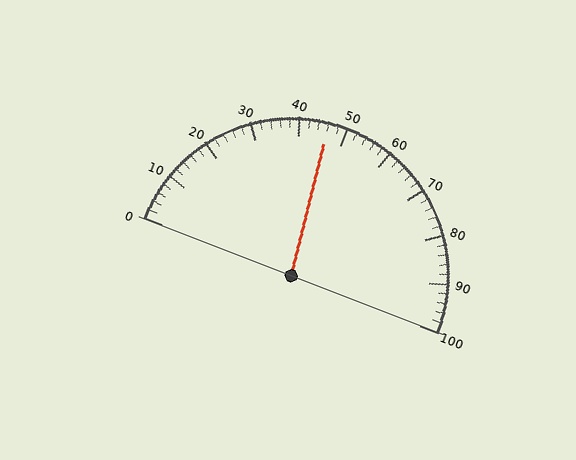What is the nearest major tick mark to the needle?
The nearest major tick mark is 50.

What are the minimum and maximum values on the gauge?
The gauge ranges from 0 to 100.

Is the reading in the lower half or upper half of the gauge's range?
The reading is in the lower half of the range (0 to 100).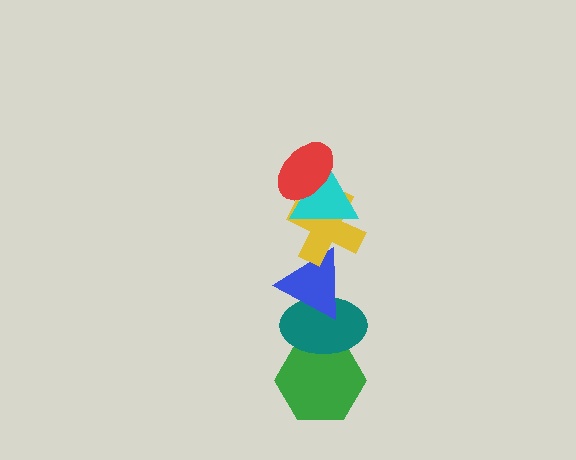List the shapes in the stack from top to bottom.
From top to bottom: the red ellipse, the cyan triangle, the yellow cross, the blue triangle, the teal ellipse, the green hexagon.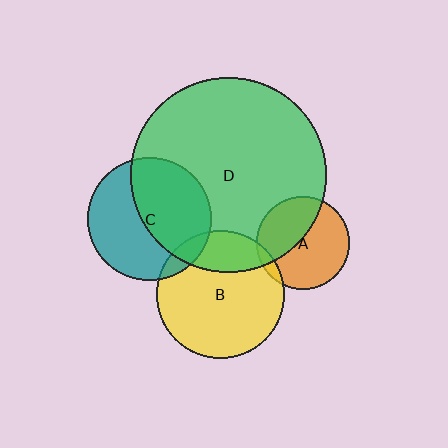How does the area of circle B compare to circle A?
Approximately 1.9 times.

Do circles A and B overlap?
Yes.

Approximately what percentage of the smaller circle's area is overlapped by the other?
Approximately 5%.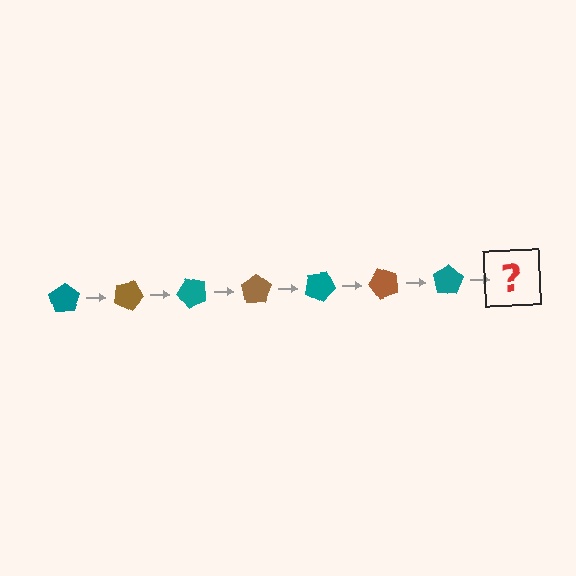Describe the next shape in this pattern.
It should be a brown pentagon, rotated 175 degrees from the start.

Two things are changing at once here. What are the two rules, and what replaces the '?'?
The two rules are that it rotates 25 degrees each step and the color cycles through teal and brown. The '?' should be a brown pentagon, rotated 175 degrees from the start.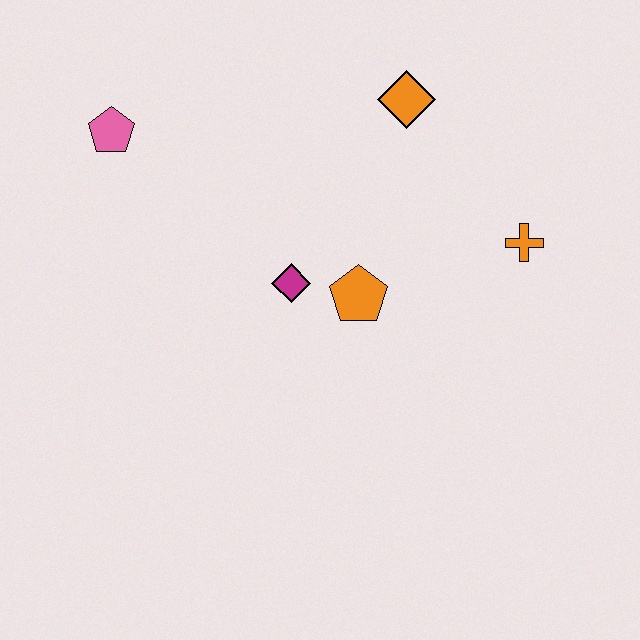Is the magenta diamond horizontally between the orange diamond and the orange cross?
No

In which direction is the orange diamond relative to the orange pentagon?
The orange diamond is above the orange pentagon.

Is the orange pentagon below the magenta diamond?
Yes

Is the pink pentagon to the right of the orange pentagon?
No